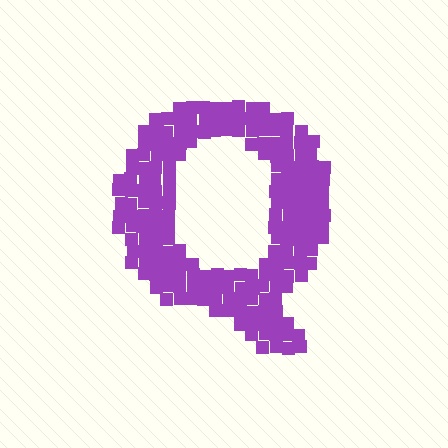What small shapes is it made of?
It is made of small squares.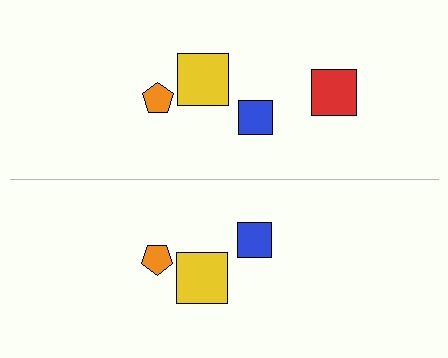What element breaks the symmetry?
A red square is missing from the bottom side.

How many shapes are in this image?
There are 7 shapes in this image.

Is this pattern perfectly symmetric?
No, the pattern is not perfectly symmetric. A red square is missing from the bottom side.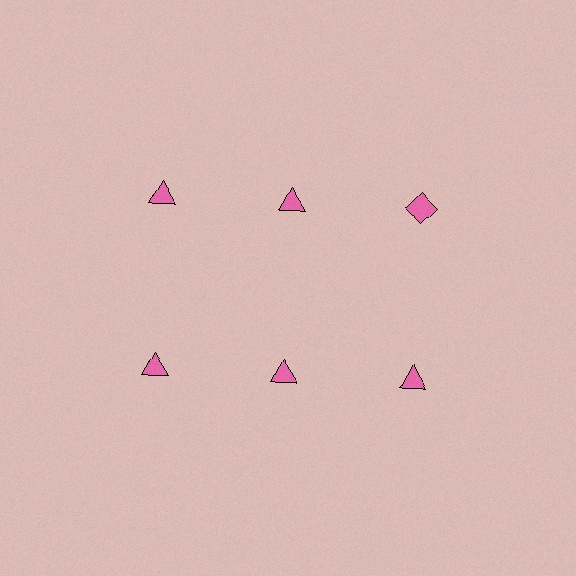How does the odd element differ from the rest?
It has a different shape: diamond instead of triangle.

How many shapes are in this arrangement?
There are 6 shapes arranged in a grid pattern.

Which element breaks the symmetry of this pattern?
The pink diamond in the top row, center column breaks the symmetry. All other shapes are pink triangles.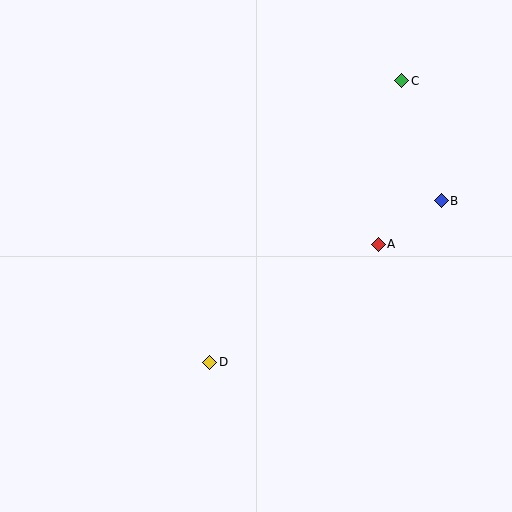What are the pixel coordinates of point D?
Point D is at (209, 362).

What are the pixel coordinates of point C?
Point C is at (402, 81).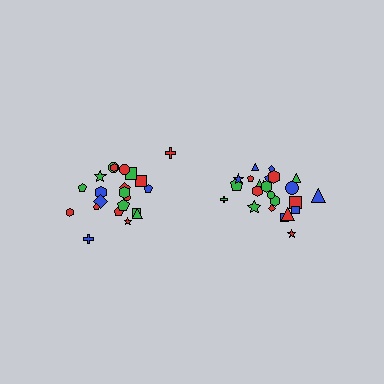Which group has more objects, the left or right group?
The right group.